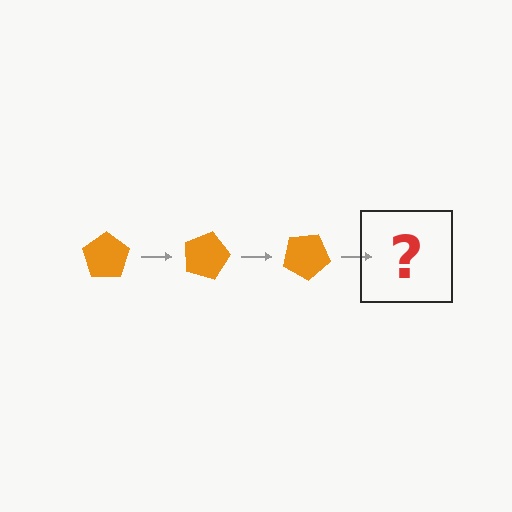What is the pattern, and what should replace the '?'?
The pattern is that the pentagon rotates 15 degrees each step. The '?' should be an orange pentagon rotated 45 degrees.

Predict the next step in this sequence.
The next step is an orange pentagon rotated 45 degrees.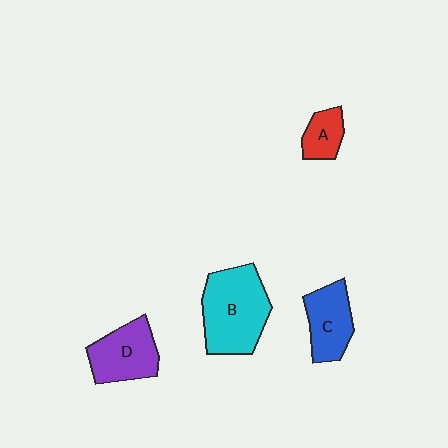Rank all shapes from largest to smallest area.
From largest to smallest: B (cyan), D (purple), C (blue), A (red).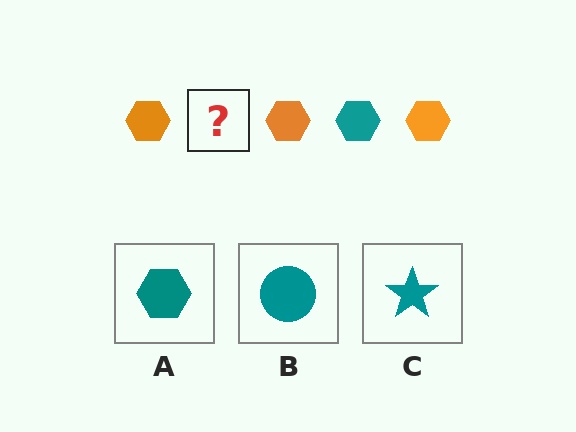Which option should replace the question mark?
Option A.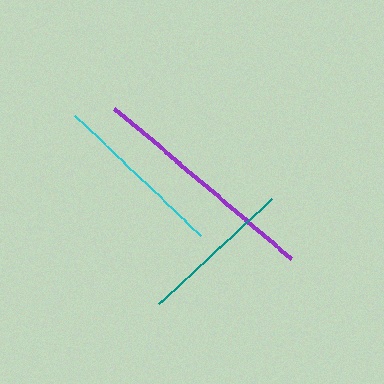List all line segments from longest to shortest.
From longest to shortest: purple, cyan, teal.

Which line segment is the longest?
The purple line is the longest at approximately 231 pixels.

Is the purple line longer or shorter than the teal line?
The purple line is longer than the teal line.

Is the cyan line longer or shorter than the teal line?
The cyan line is longer than the teal line.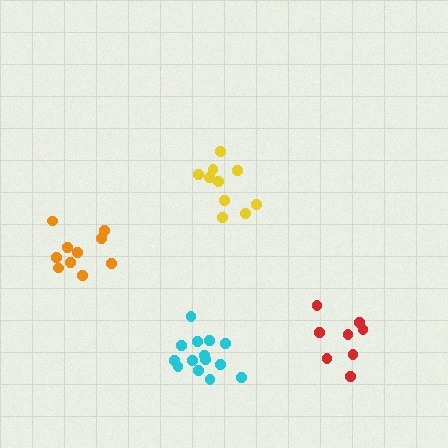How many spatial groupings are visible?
There are 4 spatial groupings.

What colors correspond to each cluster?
The clusters are colored: orange, cyan, yellow, red.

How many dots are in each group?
Group 1: 10 dots, Group 2: 14 dots, Group 3: 10 dots, Group 4: 8 dots (42 total).